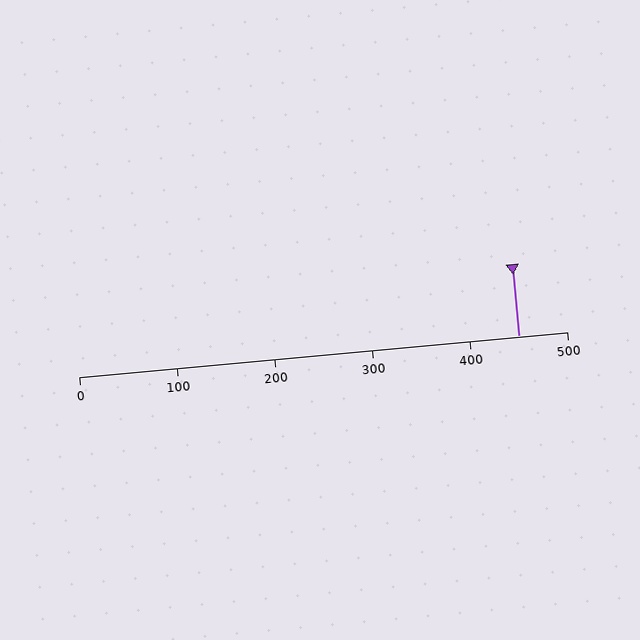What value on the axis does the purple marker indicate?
The marker indicates approximately 450.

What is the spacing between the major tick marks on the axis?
The major ticks are spaced 100 apart.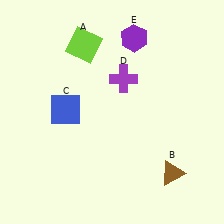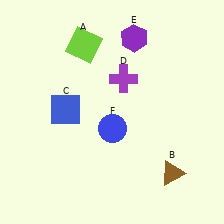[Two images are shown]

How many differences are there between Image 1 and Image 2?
There is 1 difference between the two images.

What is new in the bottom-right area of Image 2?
A blue circle (F) was added in the bottom-right area of Image 2.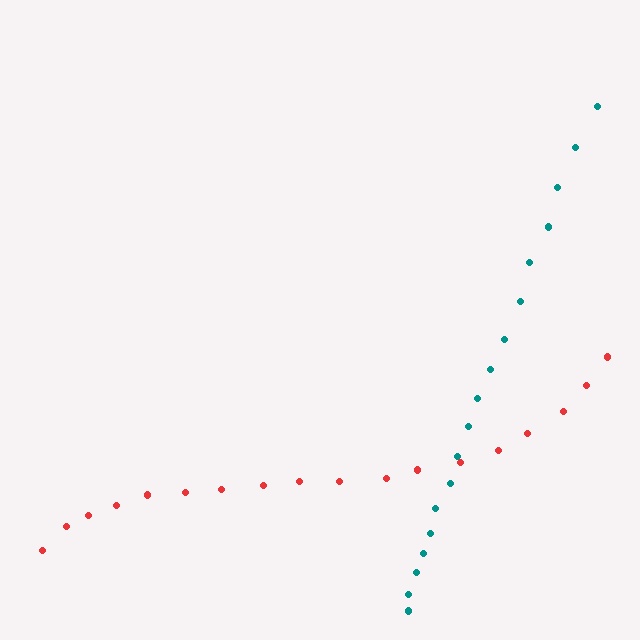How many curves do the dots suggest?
There are 2 distinct paths.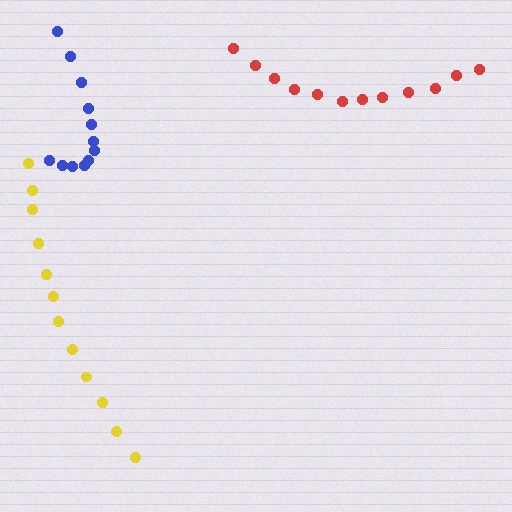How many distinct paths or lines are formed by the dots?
There are 3 distinct paths.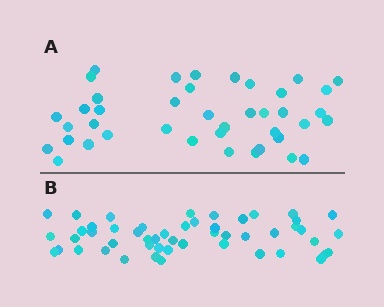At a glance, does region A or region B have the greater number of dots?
Region B (the bottom region) has more dots.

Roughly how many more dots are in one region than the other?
Region B has roughly 10 or so more dots than region A.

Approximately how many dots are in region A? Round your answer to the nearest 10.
About 40 dots. (The exact count is 41, which rounds to 40.)